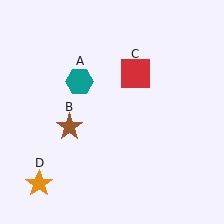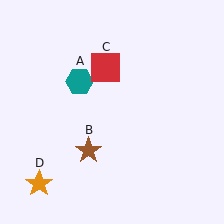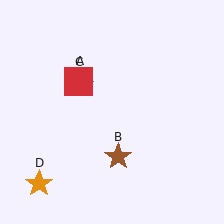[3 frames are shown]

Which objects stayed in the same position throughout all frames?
Teal hexagon (object A) and orange star (object D) remained stationary.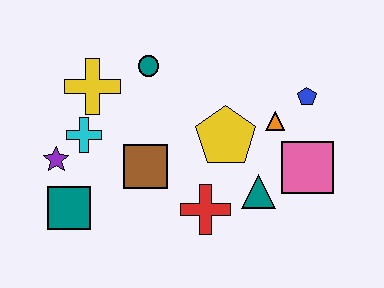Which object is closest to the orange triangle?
The blue pentagon is closest to the orange triangle.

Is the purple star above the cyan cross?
No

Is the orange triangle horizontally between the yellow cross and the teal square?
No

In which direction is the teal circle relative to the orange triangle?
The teal circle is to the left of the orange triangle.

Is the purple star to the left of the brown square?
Yes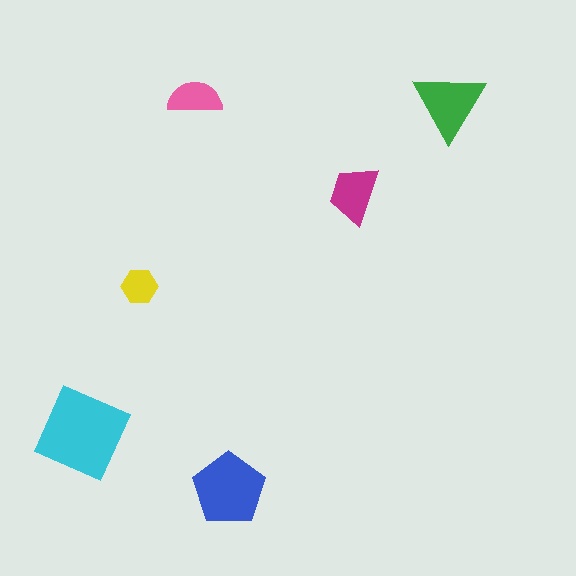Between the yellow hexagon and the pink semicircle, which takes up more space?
The pink semicircle.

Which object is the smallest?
The yellow hexagon.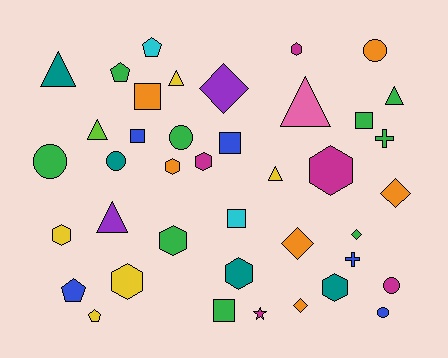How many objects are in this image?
There are 40 objects.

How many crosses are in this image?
There are 2 crosses.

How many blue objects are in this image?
There are 5 blue objects.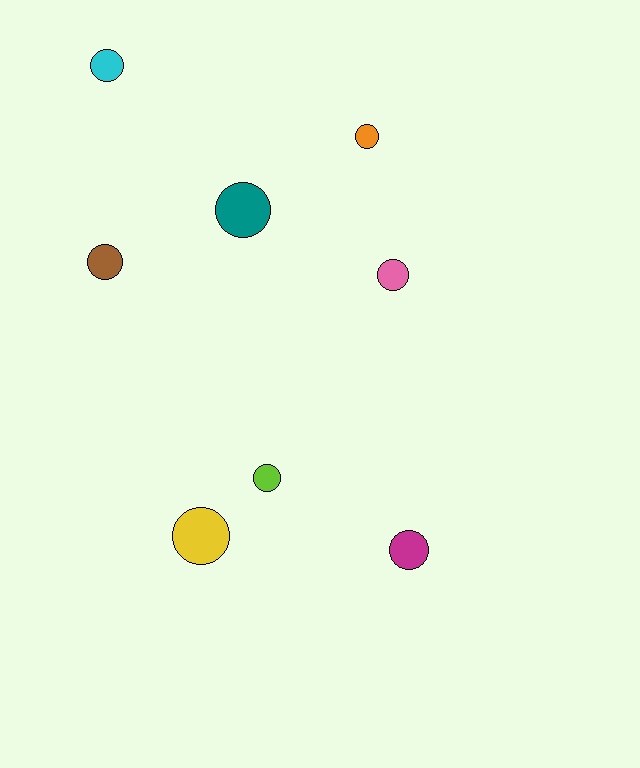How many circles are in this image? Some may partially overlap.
There are 8 circles.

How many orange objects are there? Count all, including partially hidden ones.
There is 1 orange object.